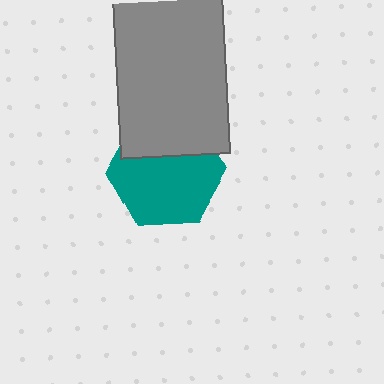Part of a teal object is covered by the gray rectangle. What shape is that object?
It is a hexagon.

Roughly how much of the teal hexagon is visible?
Most of it is visible (roughly 67%).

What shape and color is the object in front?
The object in front is a gray rectangle.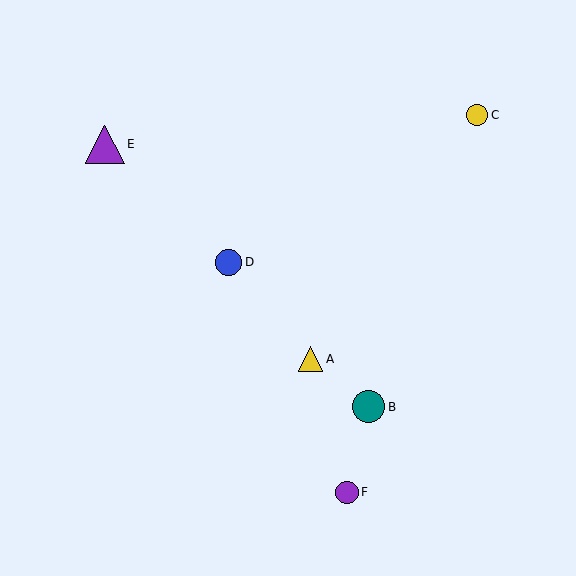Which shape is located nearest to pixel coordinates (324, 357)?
The yellow triangle (labeled A) at (310, 359) is nearest to that location.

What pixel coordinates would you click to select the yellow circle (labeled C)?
Click at (477, 115) to select the yellow circle C.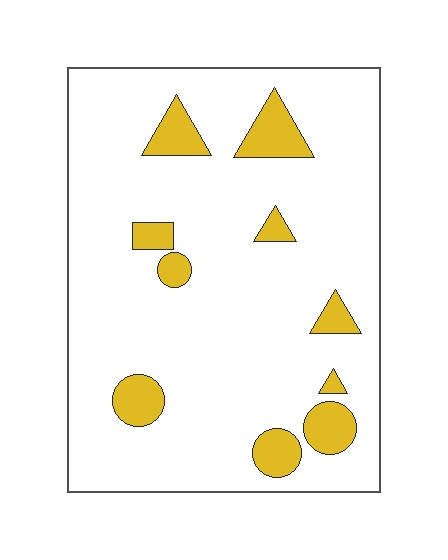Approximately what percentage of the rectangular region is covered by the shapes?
Approximately 10%.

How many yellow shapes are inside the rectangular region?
10.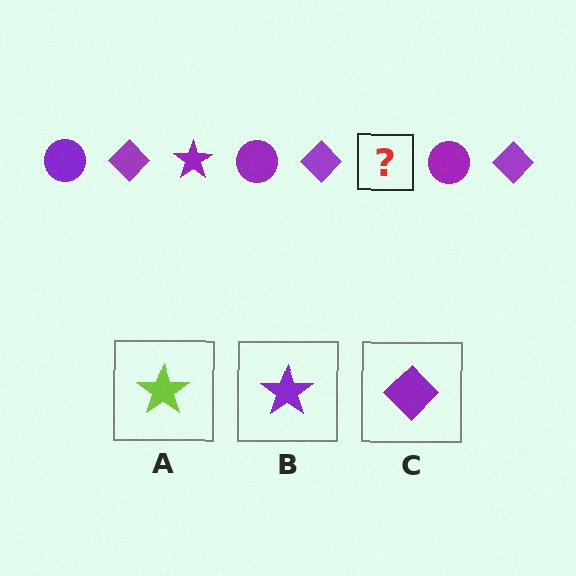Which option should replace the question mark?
Option B.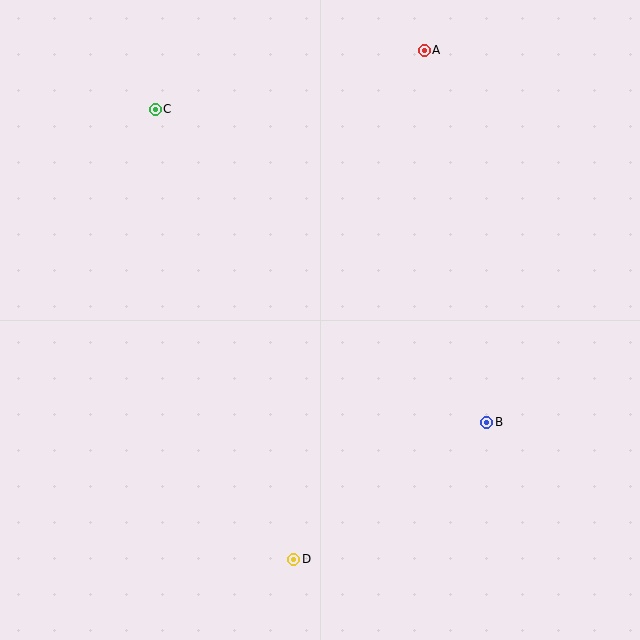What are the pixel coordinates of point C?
Point C is at (155, 109).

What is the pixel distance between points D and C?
The distance between D and C is 471 pixels.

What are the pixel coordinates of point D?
Point D is at (294, 559).